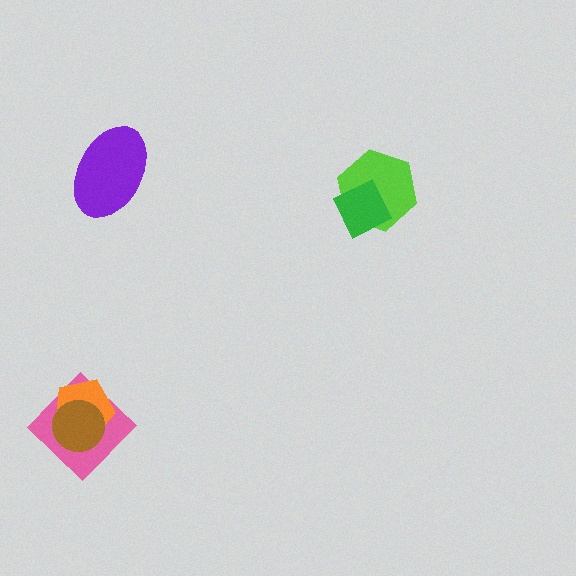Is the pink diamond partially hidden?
Yes, it is partially covered by another shape.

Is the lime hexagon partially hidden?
Yes, it is partially covered by another shape.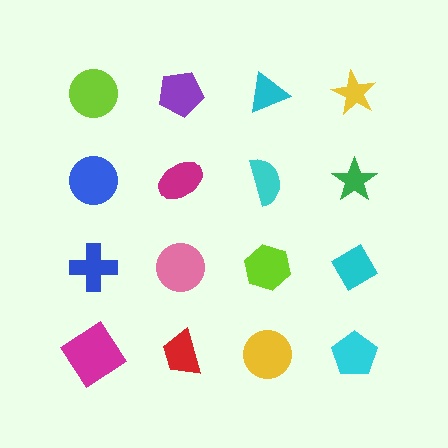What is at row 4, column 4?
A cyan pentagon.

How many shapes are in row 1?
4 shapes.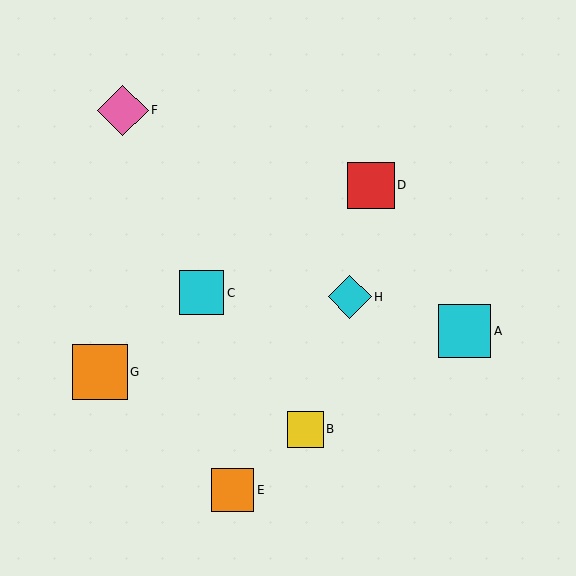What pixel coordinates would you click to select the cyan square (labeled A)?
Click at (465, 331) to select the cyan square A.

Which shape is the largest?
The orange square (labeled G) is the largest.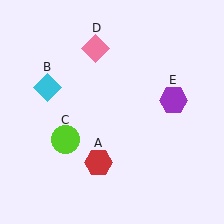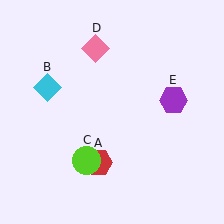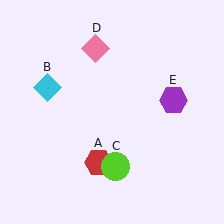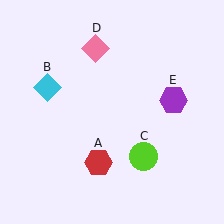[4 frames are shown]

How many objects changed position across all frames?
1 object changed position: lime circle (object C).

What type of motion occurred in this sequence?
The lime circle (object C) rotated counterclockwise around the center of the scene.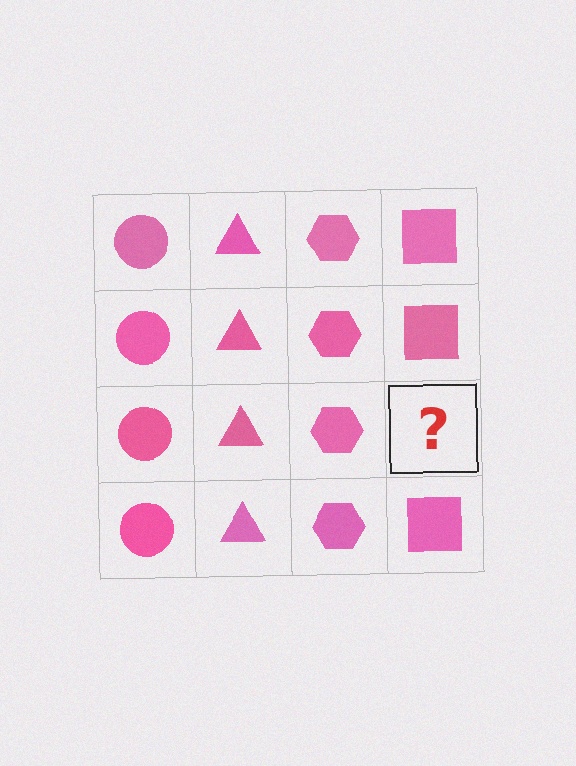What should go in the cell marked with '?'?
The missing cell should contain a pink square.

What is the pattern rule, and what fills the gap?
The rule is that each column has a consistent shape. The gap should be filled with a pink square.